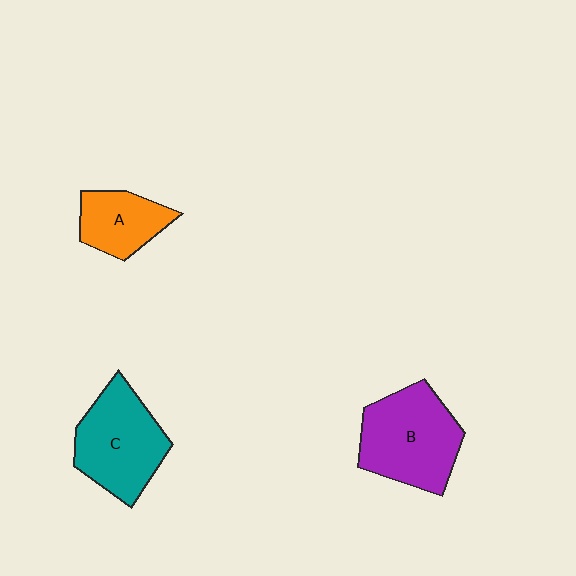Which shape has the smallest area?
Shape A (orange).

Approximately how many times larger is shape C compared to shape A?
Approximately 1.6 times.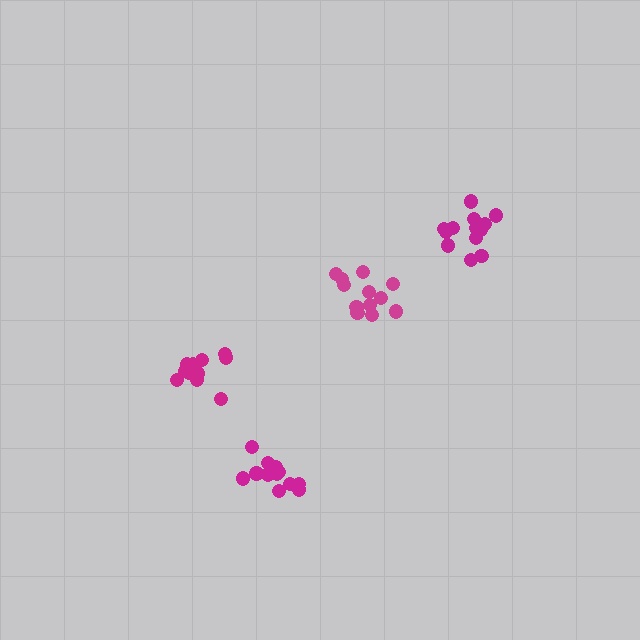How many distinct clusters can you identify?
There are 4 distinct clusters.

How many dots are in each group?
Group 1: 12 dots, Group 2: 12 dots, Group 3: 15 dots, Group 4: 12 dots (51 total).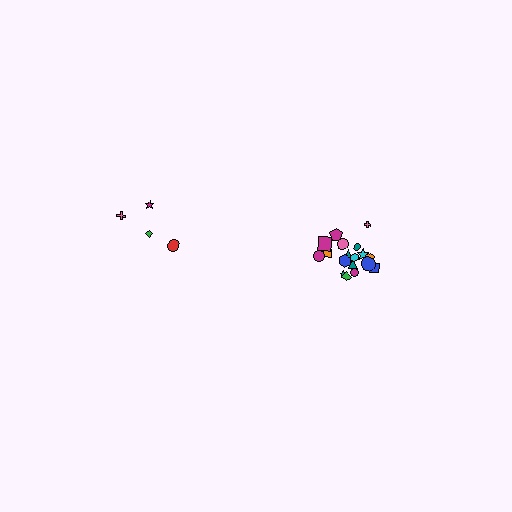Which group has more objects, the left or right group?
The right group.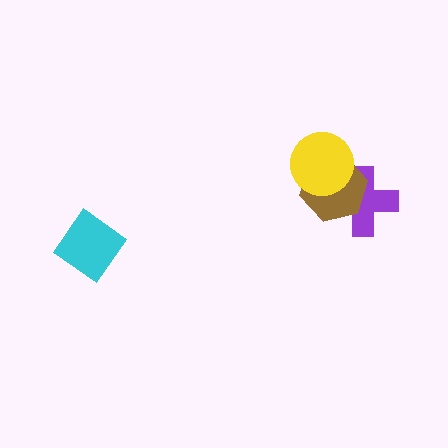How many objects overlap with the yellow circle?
2 objects overlap with the yellow circle.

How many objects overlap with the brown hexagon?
2 objects overlap with the brown hexagon.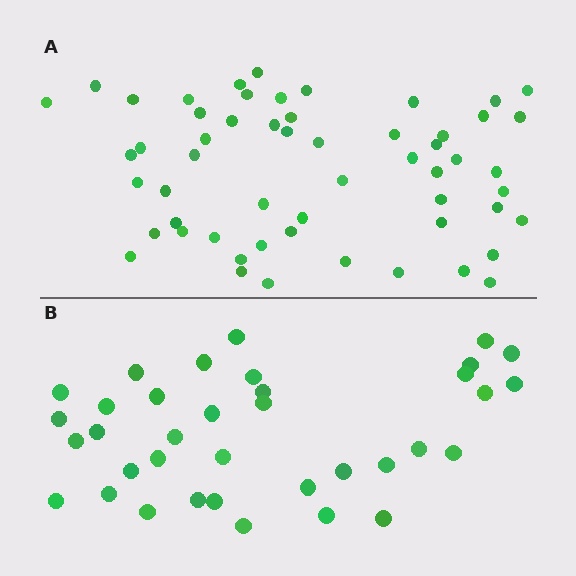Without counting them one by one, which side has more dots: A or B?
Region A (the top region) has more dots.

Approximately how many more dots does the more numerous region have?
Region A has approximately 20 more dots than region B.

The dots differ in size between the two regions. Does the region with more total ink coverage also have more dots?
No. Region B has more total ink coverage because its dots are larger, but region A actually contains more individual dots. Total area can be misleading — the number of items is what matters here.